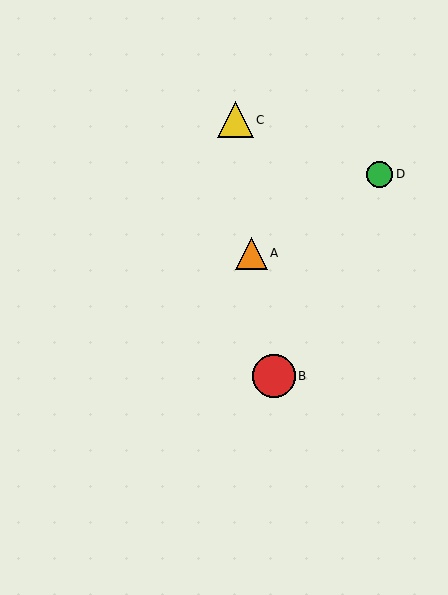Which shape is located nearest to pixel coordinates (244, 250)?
The orange triangle (labeled A) at (251, 253) is nearest to that location.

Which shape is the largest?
The red circle (labeled B) is the largest.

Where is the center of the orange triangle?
The center of the orange triangle is at (251, 253).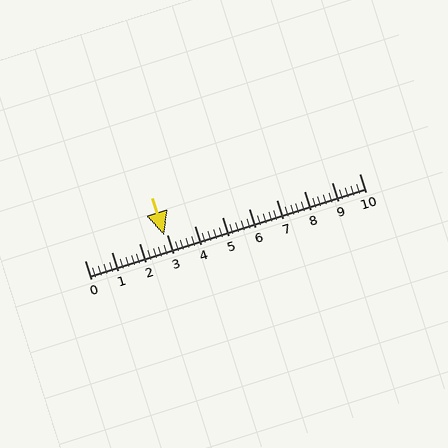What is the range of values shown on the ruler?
The ruler shows values from 0 to 10.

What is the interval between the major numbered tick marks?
The major tick marks are spaced 1 units apart.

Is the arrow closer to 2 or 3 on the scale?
The arrow is closer to 3.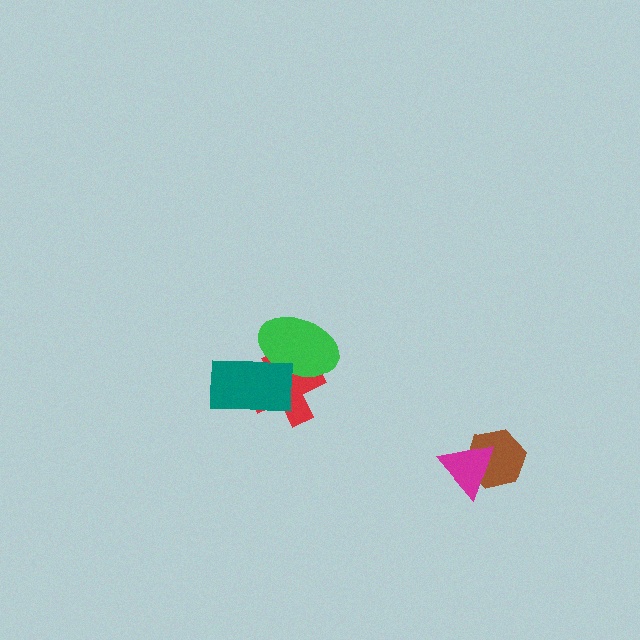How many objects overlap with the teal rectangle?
2 objects overlap with the teal rectangle.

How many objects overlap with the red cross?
2 objects overlap with the red cross.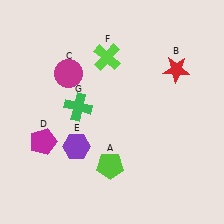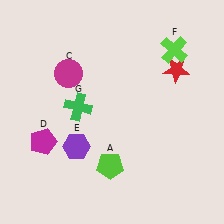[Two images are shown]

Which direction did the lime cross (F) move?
The lime cross (F) moved right.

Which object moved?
The lime cross (F) moved right.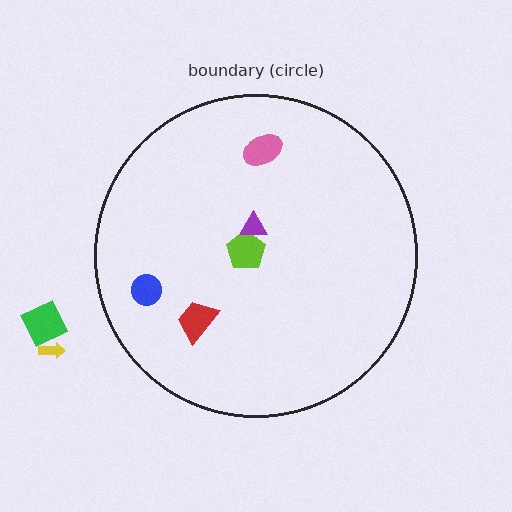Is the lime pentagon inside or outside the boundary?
Inside.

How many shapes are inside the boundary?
5 inside, 2 outside.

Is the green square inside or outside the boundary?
Outside.